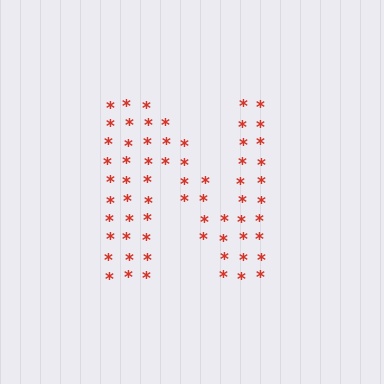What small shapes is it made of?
It is made of small asterisks.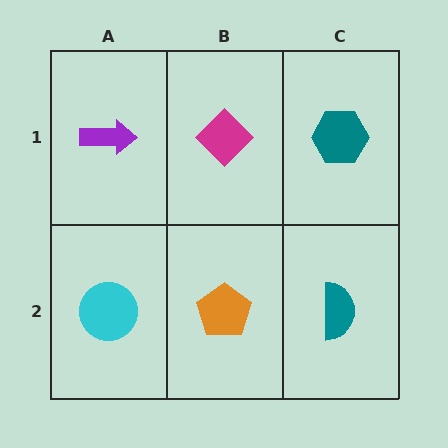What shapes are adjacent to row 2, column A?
A purple arrow (row 1, column A), an orange pentagon (row 2, column B).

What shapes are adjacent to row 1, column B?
An orange pentagon (row 2, column B), a purple arrow (row 1, column A), a teal hexagon (row 1, column C).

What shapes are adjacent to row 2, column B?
A magenta diamond (row 1, column B), a cyan circle (row 2, column A), a teal semicircle (row 2, column C).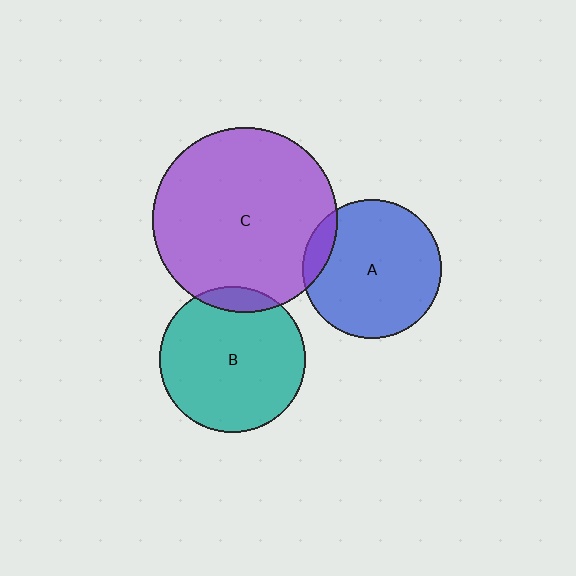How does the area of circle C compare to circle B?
Approximately 1.6 times.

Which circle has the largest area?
Circle C (purple).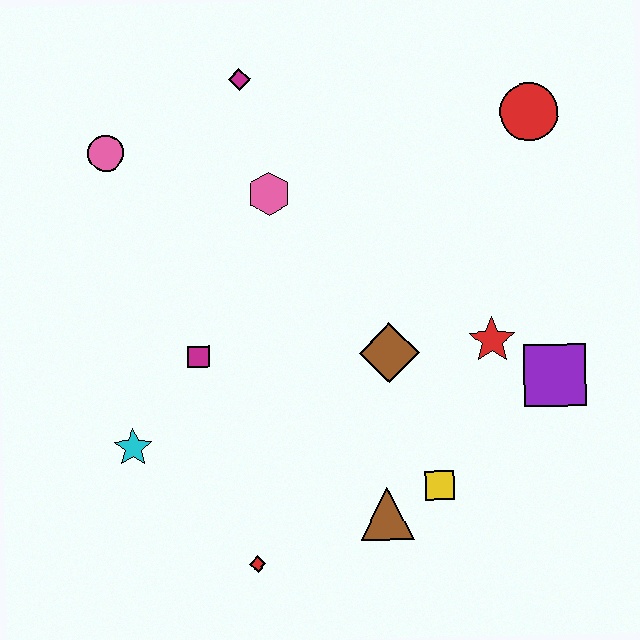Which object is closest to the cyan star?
The magenta square is closest to the cyan star.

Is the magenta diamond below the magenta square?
No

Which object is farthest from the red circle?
The red diamond is farthest from the red circle.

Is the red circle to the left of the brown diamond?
No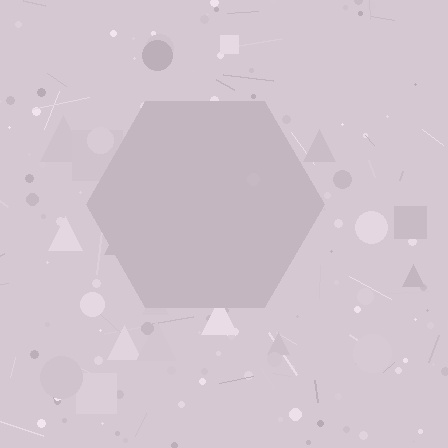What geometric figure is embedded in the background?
A hexagon is embedded in the background.